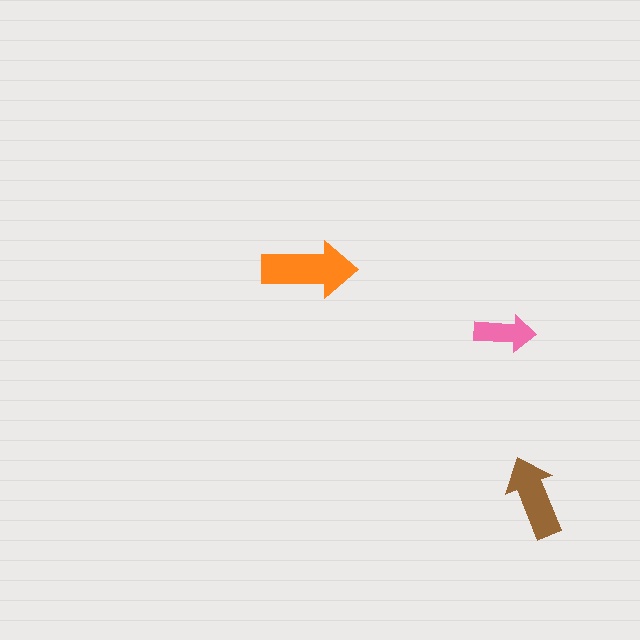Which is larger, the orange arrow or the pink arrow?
The orange one.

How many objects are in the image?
There are 3 objects in the image.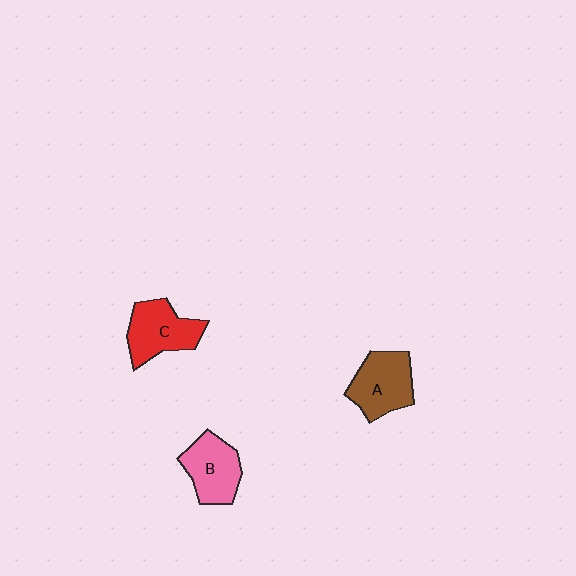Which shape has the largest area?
Shape C (red).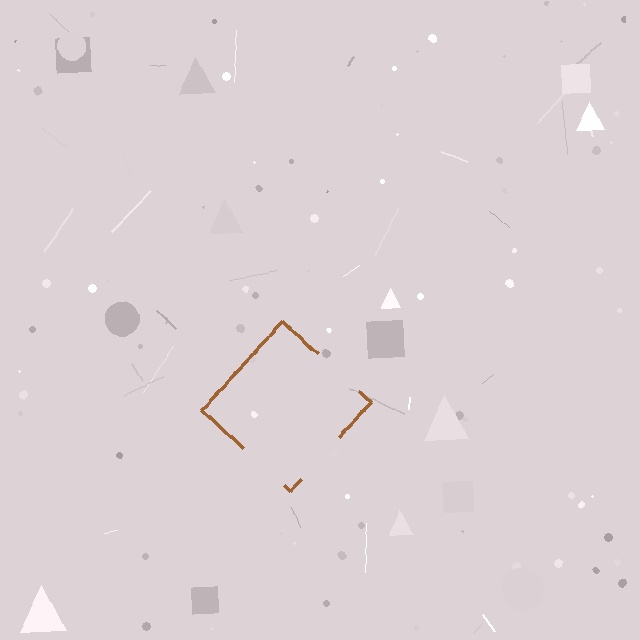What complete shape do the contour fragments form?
The contour fragments form a diamond.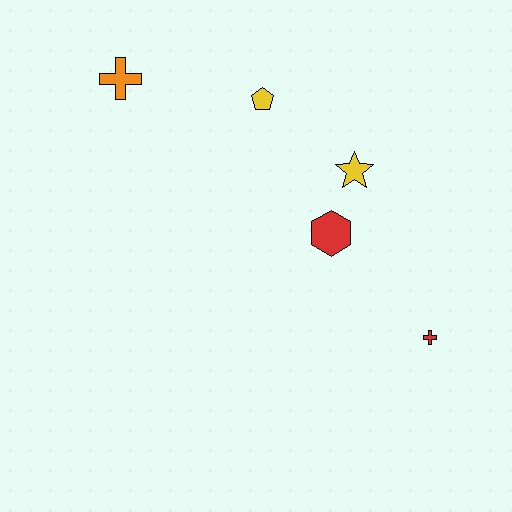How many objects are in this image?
There are 5 objects.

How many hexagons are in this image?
There is 1 hexagon.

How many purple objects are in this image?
There are no purple objects.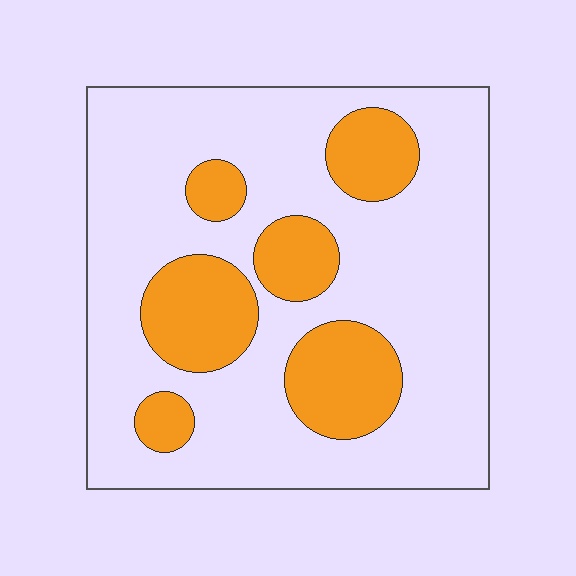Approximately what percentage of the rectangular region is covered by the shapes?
Approximately 25%.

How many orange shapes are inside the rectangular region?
6.